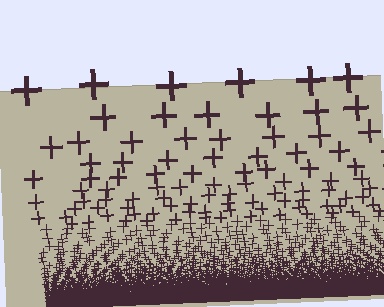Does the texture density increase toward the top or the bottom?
Density increases toward the bottom.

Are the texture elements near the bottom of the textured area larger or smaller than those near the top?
Smaller. The gradient is inverted — elements near the bottom are smaller and denser.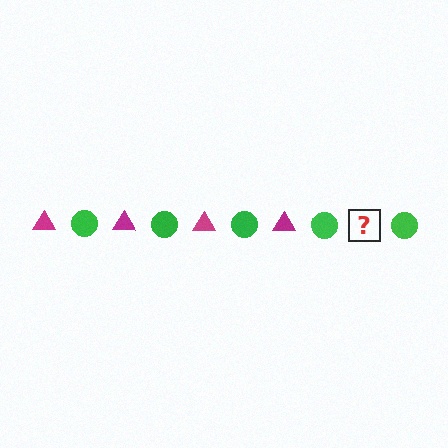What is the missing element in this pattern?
The missing element is a magenta triangle.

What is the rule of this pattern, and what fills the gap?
The rule is that the pattern alternates between magenta triangle and green circle. The gap should be filled with a magenta triangle.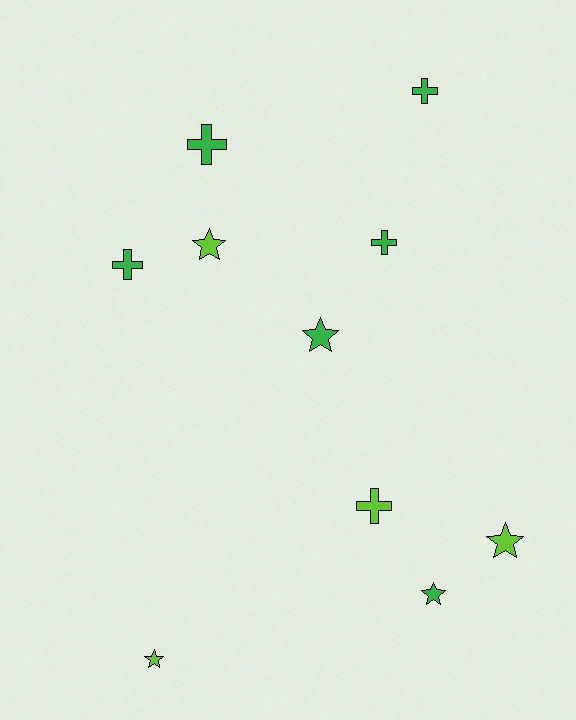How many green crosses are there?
There are 4 green crosses.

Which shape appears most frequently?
Cross, with 5 objects.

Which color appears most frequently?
Green, with 6 objects.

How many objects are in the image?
There are 10 objects.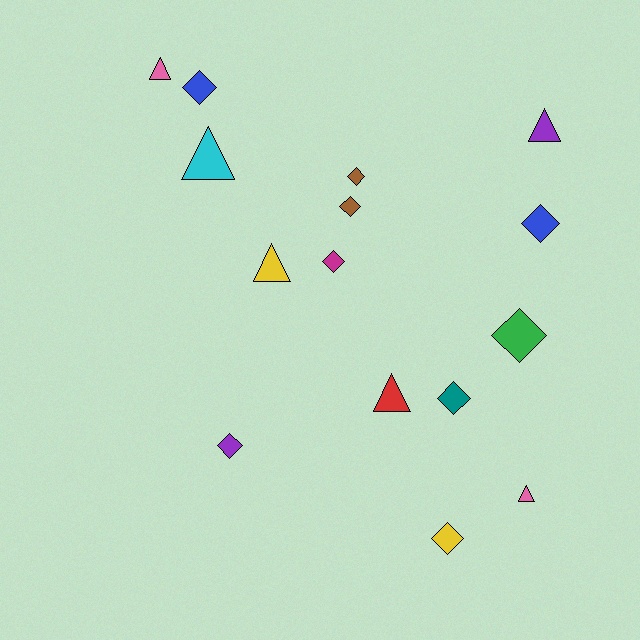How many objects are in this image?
There are 15 objects.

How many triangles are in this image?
There are 6 triangles.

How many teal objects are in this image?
There is 1 teal object.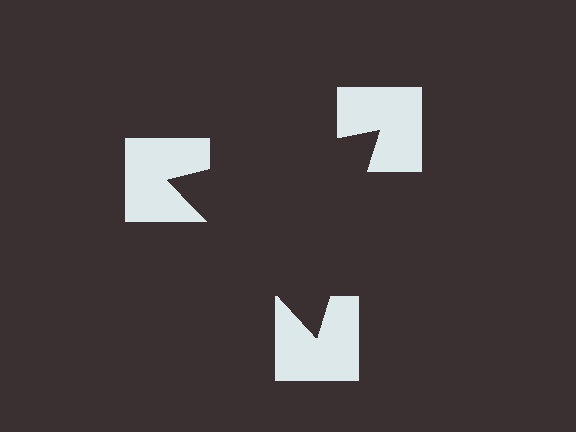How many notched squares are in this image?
There are 3 — one at each vertex of the illusory triangle.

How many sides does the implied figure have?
3 sides.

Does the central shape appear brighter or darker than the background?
It typically appears slightly darker than the background, even though no actual brightness change is drawn.